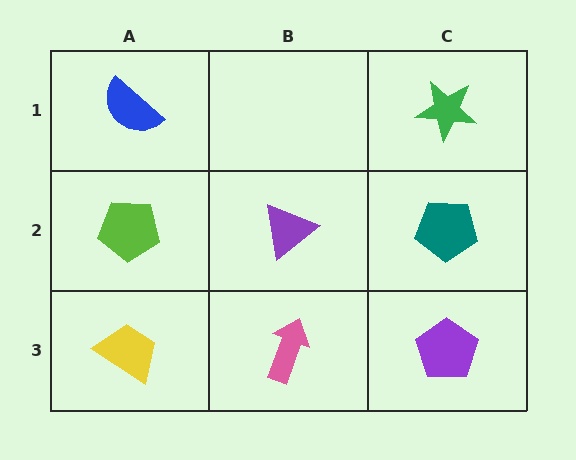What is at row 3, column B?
A pink arrow.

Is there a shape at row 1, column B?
No, that cell is empty.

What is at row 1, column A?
A blue semicircle.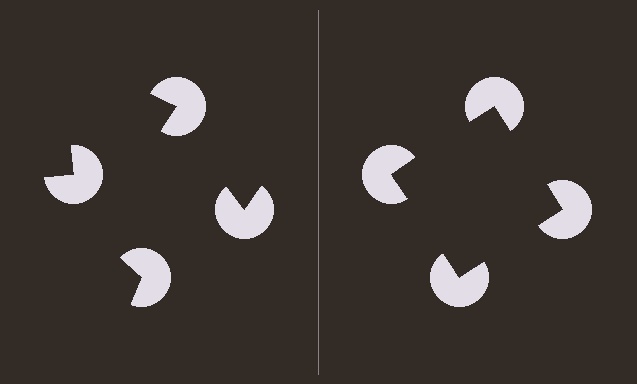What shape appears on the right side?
An illusory square.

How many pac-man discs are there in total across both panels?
8 — 4 on each side.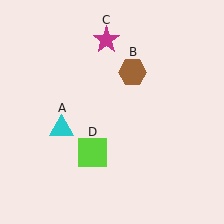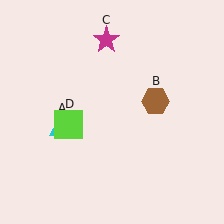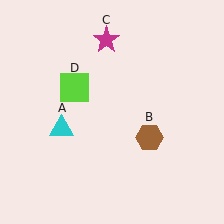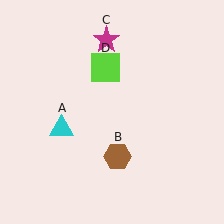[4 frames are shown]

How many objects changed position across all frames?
2 objects changed position: brown hexagon (object B), lime square (object D).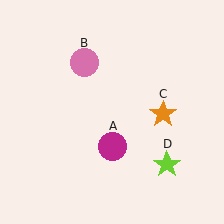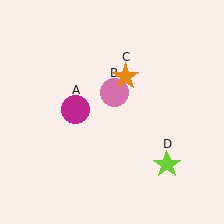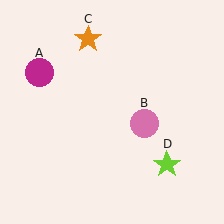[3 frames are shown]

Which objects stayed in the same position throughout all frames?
Lime star (object D) remained stationary.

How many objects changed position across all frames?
3 objects changed position: magenta circle (object A), pink circle (object B), orange star (object C).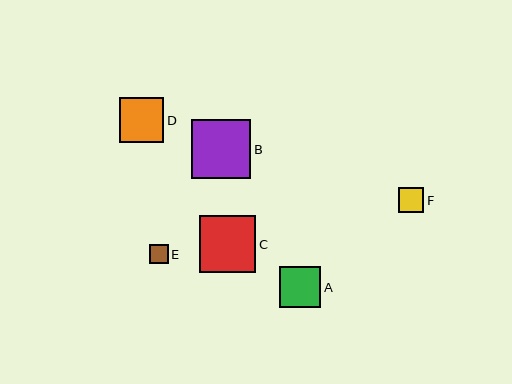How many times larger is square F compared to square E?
Square F is approximately 1.3 times the size of square E.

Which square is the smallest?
Square E is the smallest with a size of approximately 19 pixels.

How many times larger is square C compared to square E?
Square C is approximately 3.0 times the size of square E.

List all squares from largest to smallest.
From largest to smallest: B, C, D, A, F, E.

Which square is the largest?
Square B is the largest with a size of approximately 59 pixels.